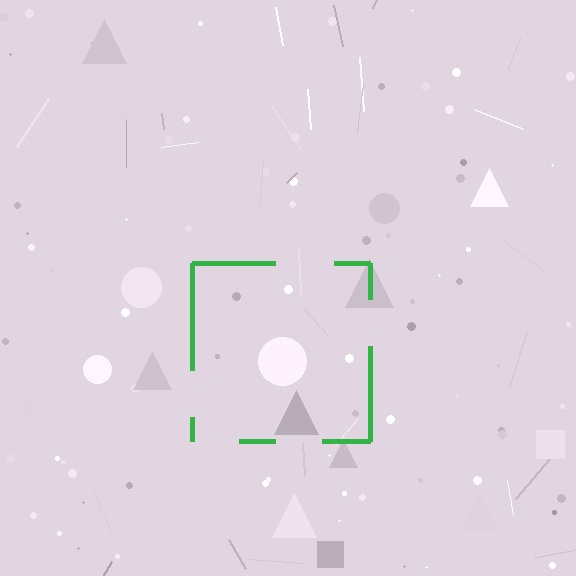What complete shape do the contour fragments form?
The contour fragments form a square.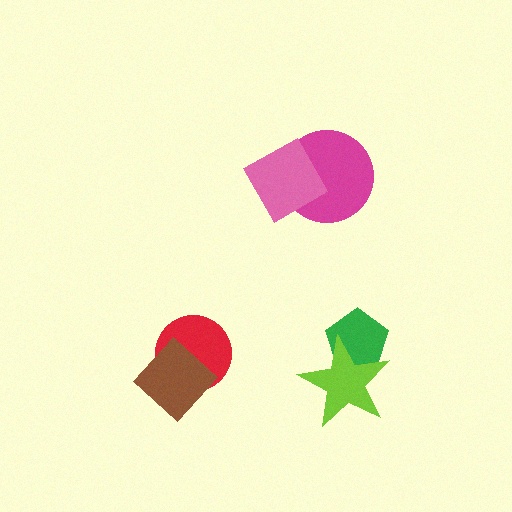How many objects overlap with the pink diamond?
1 object overlaps with the pink diamond.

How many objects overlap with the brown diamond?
1 object overlaps with the brown diamond.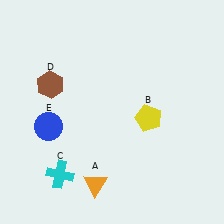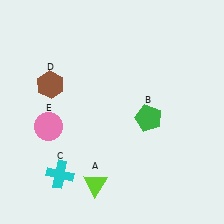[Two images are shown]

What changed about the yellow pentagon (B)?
In Image 1, B is yellow. In Image 2, it changed to green.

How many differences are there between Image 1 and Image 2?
There are 3 differences between the two images.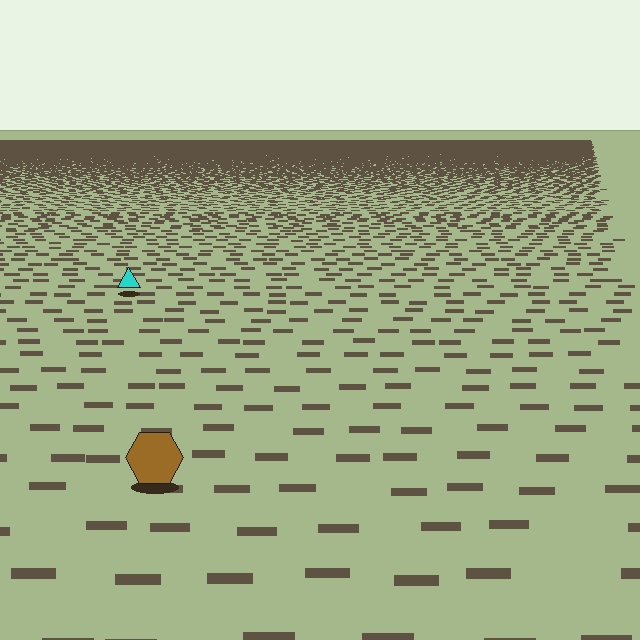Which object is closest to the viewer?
The brown hexagon is closest. The texture marks near it are larger and more spread out.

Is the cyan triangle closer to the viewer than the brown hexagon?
No. The brown hexagon is closer — you can tell from the texture gradient: the ground texture is coarser near it.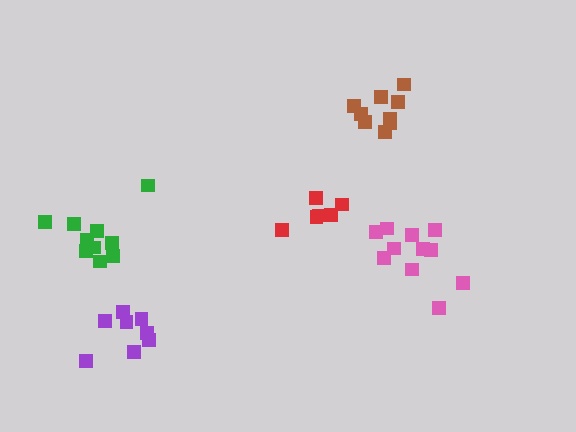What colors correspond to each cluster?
The clusters are colored: purple, pink, green, red, brown.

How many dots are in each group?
Group 1: 8 dots, Group 2: 11 dots, Group 3: 10 dots, Group 4: 6 dots, Group 5: 9 dots (44 total).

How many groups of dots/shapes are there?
There are 5 groups.